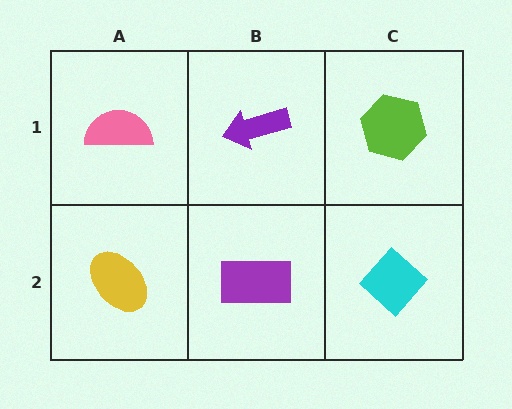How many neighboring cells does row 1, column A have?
2.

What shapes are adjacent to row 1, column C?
A cyan diamond (row 2, column C), a purple arrow (row 1, column B).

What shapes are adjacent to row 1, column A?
A yellow ellipse (row 2, column A), a purple arrow (row 1, column B).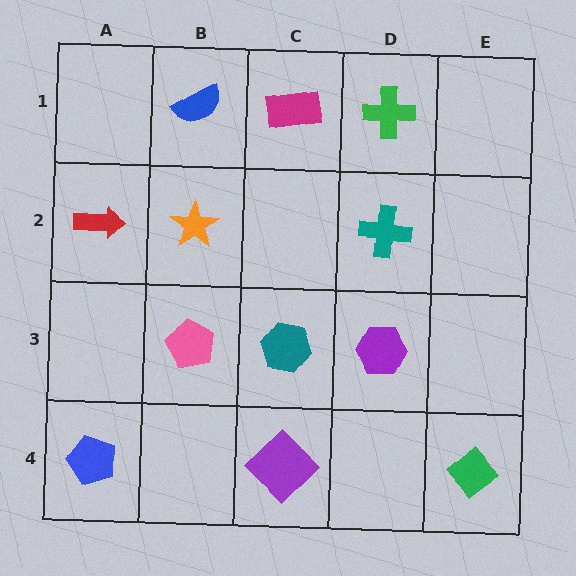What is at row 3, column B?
A pink pentagon.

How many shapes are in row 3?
3 shapes.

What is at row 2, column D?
A teal cross.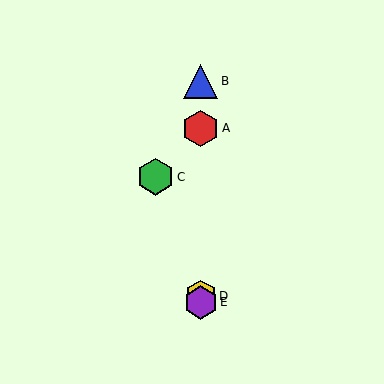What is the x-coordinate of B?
Object B is at x≈201.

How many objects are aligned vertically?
4 objects (A, B, D, E) are aligned vertically.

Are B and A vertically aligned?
Yes, both are at x≈201.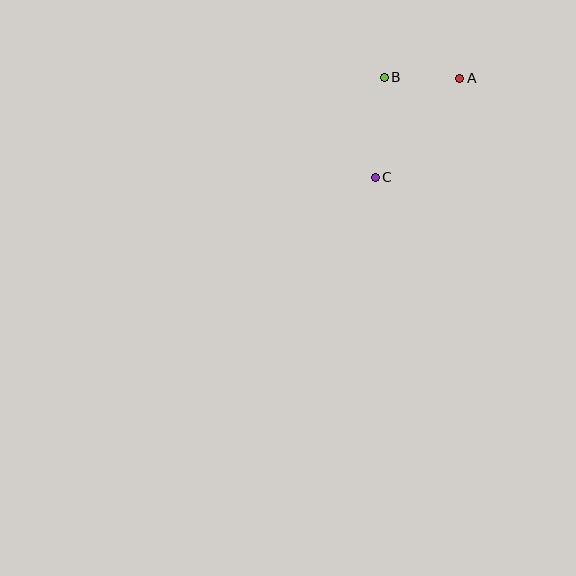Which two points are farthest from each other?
Points A and C are farthest from each other.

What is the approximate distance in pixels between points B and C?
The distance between B and C is approximately 100 pixels.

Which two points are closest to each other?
Points A and B are closest to each other.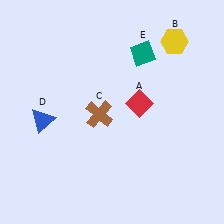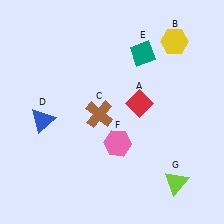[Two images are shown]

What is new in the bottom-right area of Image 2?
A pink hexagon (F) was added in the bottom-right area of Image 2.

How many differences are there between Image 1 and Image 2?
There are 2 differences between the two images.